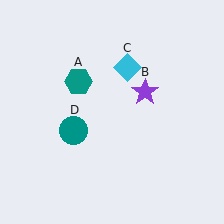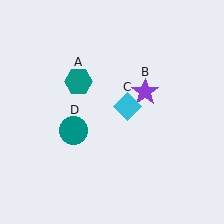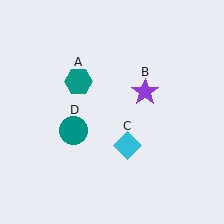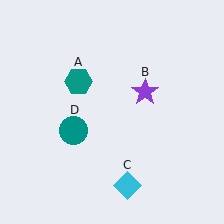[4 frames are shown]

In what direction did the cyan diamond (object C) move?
The cyan diamond (object C) moved down.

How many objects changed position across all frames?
1 object changed position: cyan diamond (object C).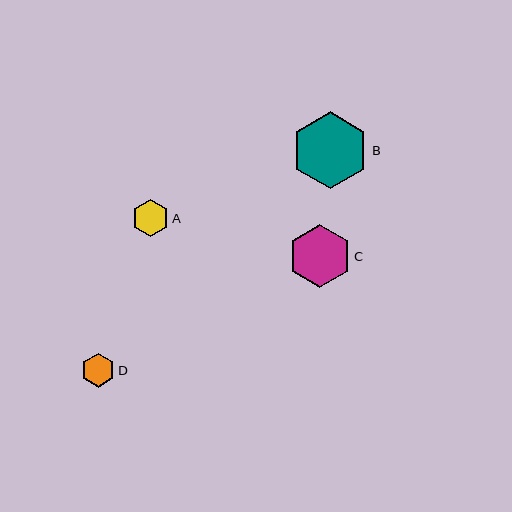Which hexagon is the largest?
Hexagon B is the largest with a size of approximately 77 pixels.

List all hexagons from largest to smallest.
From largest to smallest: B, C, A, D.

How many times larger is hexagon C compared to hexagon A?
Hexagon C is approximately 1.7 times the size of hexagon A.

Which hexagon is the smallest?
Hexagon D is the smallest with a size of approximately 34 pixels.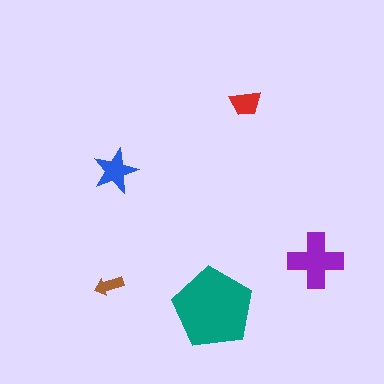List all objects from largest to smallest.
The teal pentagon, the purple cross, the blue star, the red trapezoid, the brown arrow.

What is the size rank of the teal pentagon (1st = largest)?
1st.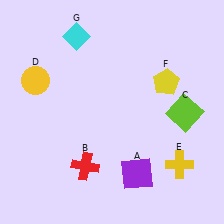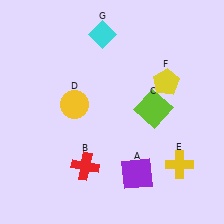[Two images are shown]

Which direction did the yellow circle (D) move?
The yellow circle (D) moved right.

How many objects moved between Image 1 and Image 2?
3 objects moved between the two images.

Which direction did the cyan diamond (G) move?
The cyan diamond (G) moved right.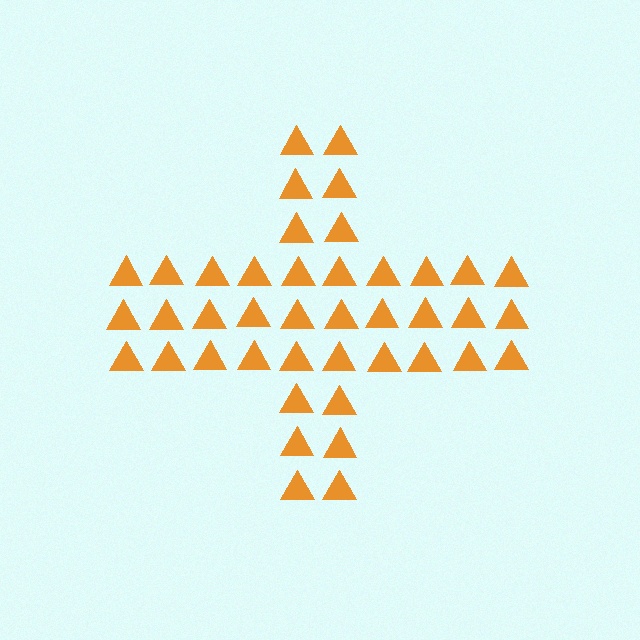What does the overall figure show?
The overall figure shows a cross.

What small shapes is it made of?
It is made of small triangles.